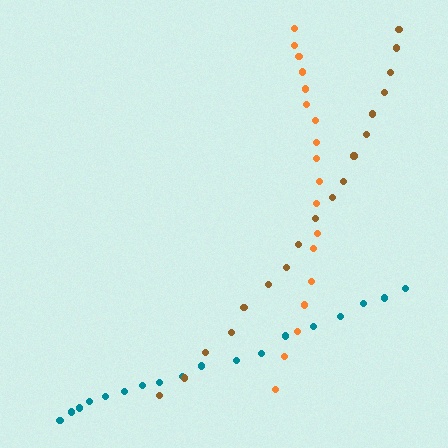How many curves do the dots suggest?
There are 3 distinct paths.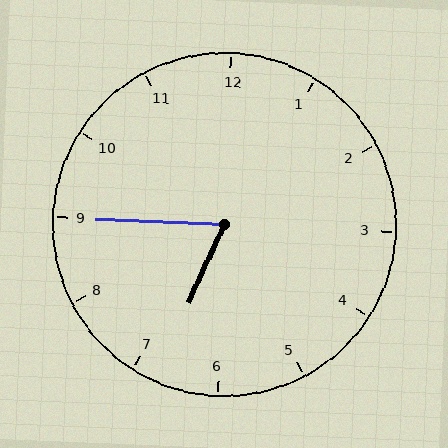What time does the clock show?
6:45.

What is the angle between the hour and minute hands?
Approximately 68 degrees.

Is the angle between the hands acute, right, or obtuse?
It is acute.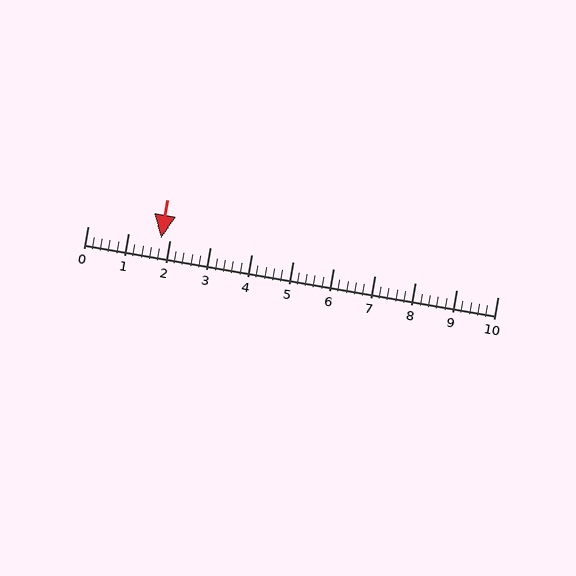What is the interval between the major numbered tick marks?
The major tick marks are spaced 1 units apart.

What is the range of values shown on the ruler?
The ruler shows values from 0 to 10.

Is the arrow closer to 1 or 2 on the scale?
The arrow is closer to 2.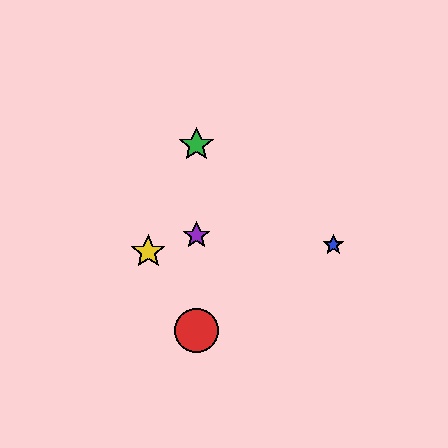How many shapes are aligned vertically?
3 shapes (the red circle, the green star, the purple star) are aligned vertically.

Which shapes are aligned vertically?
The red circle, the green star, the purple star are aligned vertically.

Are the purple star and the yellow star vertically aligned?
No, the purple star is at x≈196 and the yellow star is at x≈148.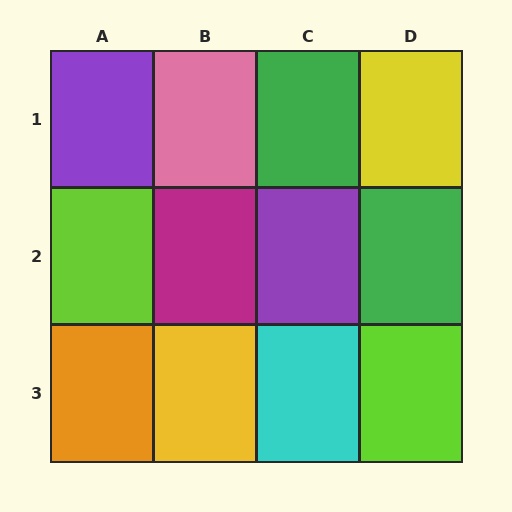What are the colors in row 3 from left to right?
Orange, yellow, cyan, lime.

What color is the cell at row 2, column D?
Green.